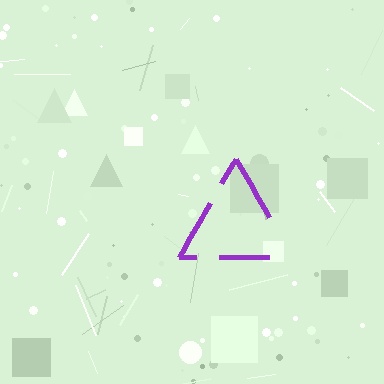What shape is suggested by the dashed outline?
The dashed outline suggests a triangle.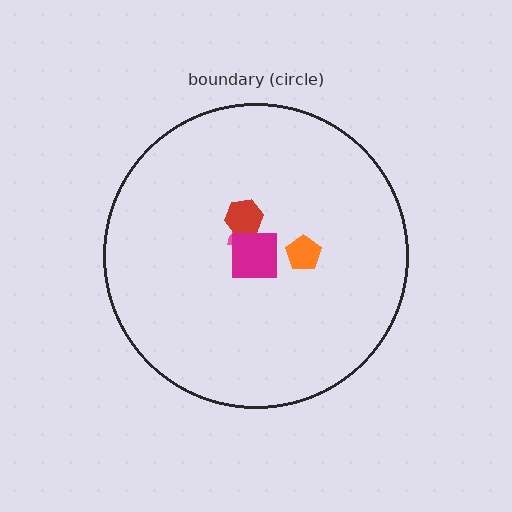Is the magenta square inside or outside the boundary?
Inside.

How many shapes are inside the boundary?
4 inside, 0 outside.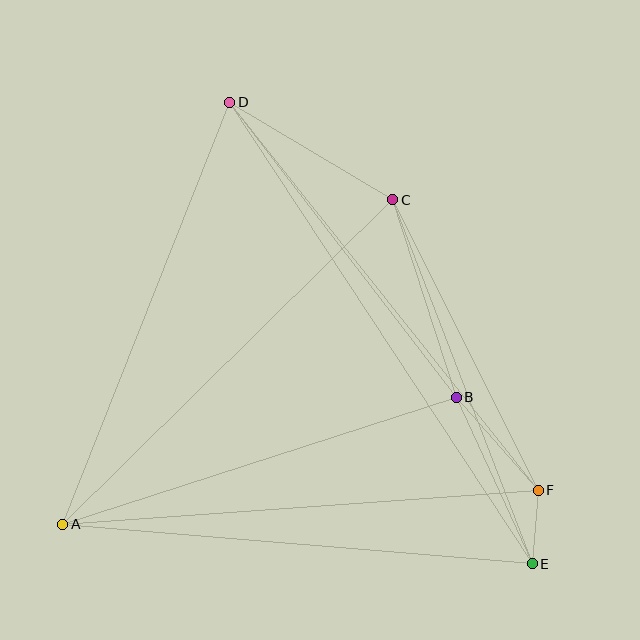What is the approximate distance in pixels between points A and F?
The distance between A and F is approximately 477 pixels.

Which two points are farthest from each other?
Points D and E are farthest from each other.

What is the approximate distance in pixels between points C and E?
The distance between C and E is approximately 390 pixels.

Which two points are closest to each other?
Points E and F are closest to each other.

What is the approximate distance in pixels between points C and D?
The distance between C and D is approximately 190 pixels.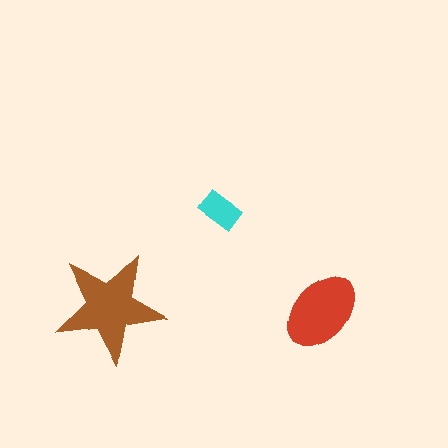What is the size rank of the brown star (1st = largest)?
1st.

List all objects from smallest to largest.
The cyan rectangle, the red ellipse, the brown star.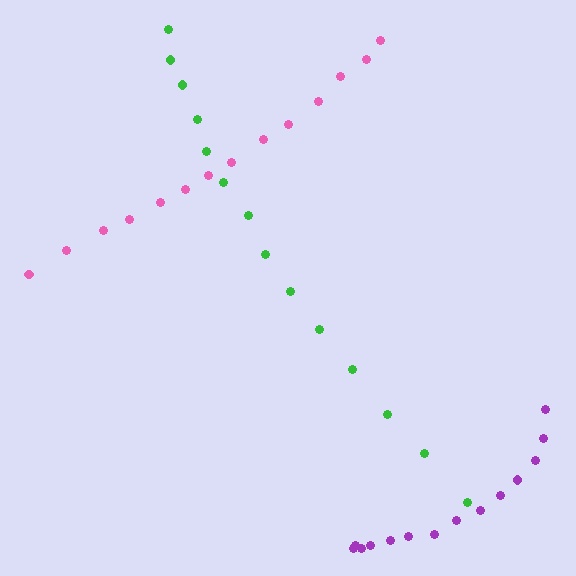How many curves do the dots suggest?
There are 3 distinct paths.